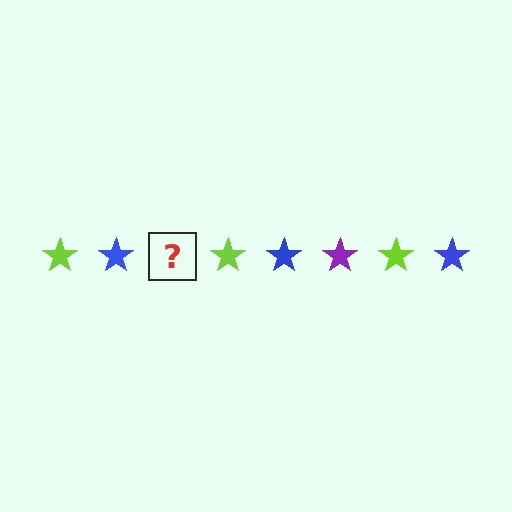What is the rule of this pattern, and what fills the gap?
The rule is that the pattern cycles through lime, blue, purple stars. The gap should be filled with a purple star.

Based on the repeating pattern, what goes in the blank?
The blank should be a purple star.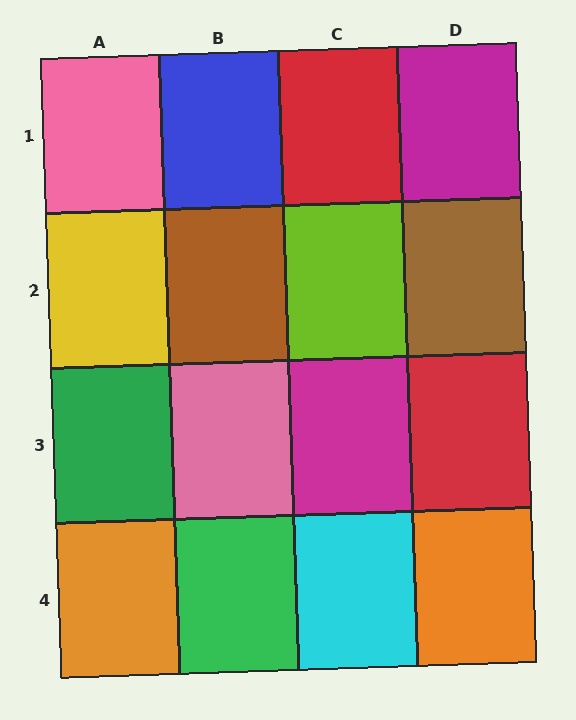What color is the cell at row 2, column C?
Lime.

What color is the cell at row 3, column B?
Pink.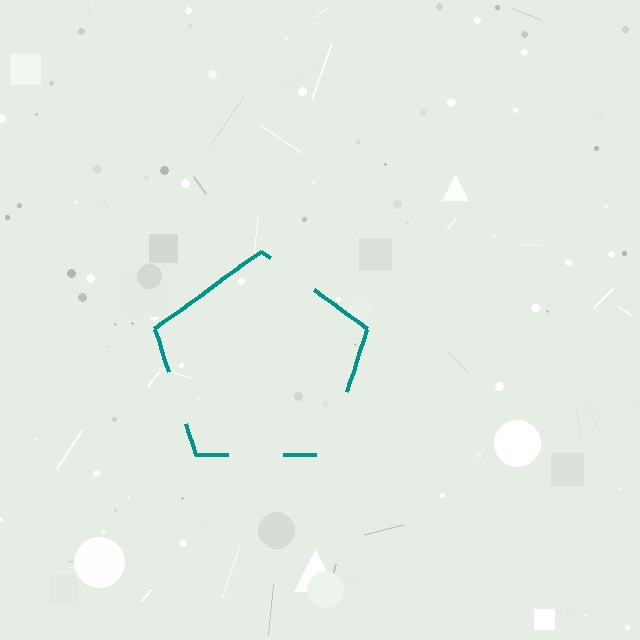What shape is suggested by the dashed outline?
The dashed outline suggests a pentagon.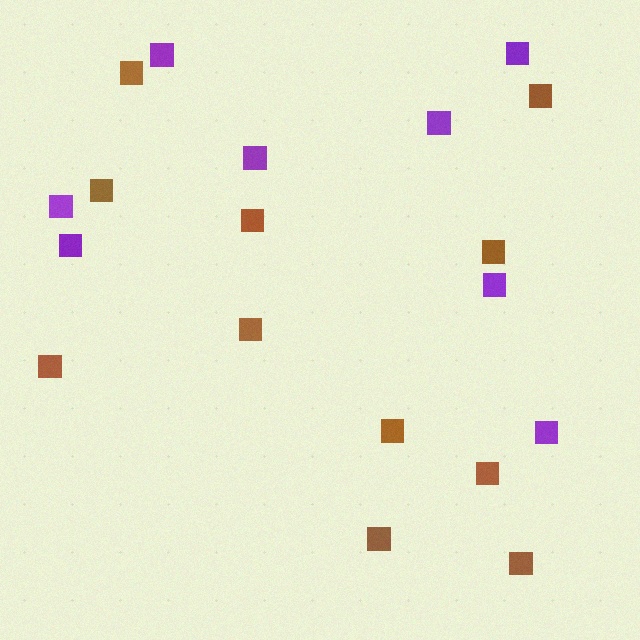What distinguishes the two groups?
There are 2 groups: one group of brown squares (11) and one group of purple squares (8).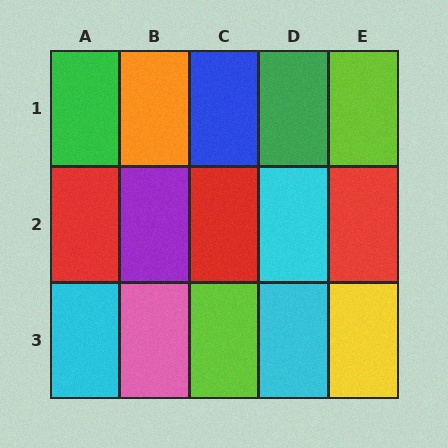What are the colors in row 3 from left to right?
Cyan, pink, lime, cyan, yellow.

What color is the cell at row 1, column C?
Blue.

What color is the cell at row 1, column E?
Lime.